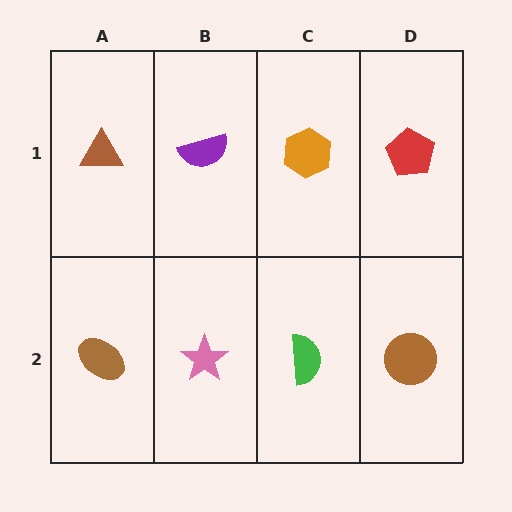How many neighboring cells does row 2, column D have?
2.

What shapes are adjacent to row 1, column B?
A pink star (row 2, column B), a brown triangle (row 1, column A), an orange hexagon (row 1, column C).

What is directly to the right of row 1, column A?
A purple semicircle.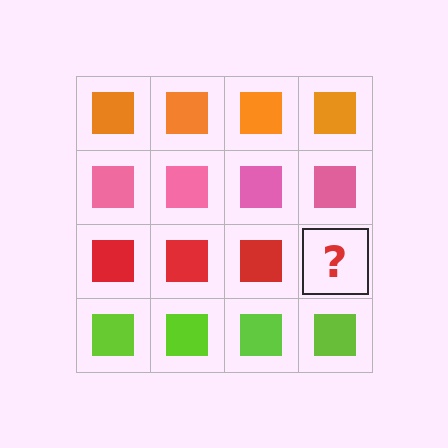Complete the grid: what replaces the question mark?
The question mark should be replaced with a red square.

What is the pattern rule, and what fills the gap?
The rule is that each row has a consistent color. The gap should be filled with a red square.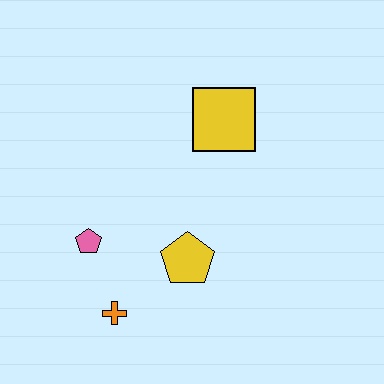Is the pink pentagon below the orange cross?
No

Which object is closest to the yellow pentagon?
The orange cross is closest to the yellow pentagon.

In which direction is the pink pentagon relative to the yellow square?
The pink pentagon is to the left of the yellow square.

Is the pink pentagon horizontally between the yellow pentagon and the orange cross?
No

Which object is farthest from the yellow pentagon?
The yellow square is farthest from the yellow pentagon.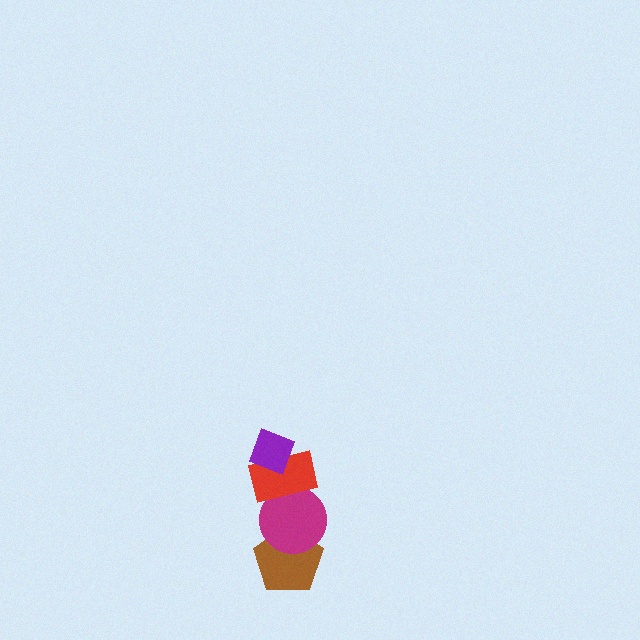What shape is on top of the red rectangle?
The purple diamond is on top of the red rectangle.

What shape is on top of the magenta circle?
The red rectangle is on top of the magenta circle.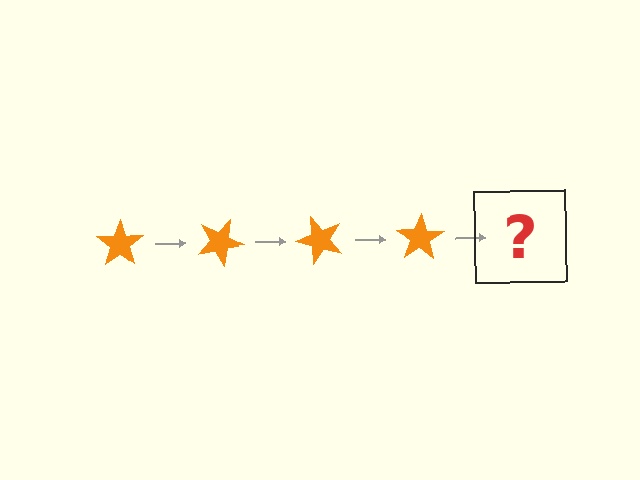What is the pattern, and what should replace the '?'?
The pattern is that the star rotates 25 degrees each step. The '?' should be an orange star rotated 100 degrees.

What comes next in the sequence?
The next element should be an orange star rotated 100 degrees.